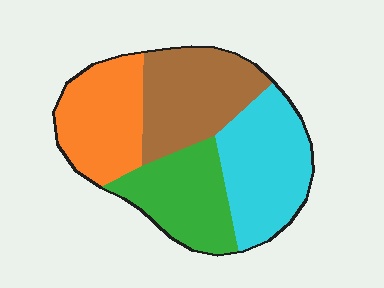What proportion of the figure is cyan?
Cyan takes up between a quarter and a half of the figure.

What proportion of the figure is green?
Green takes up about one fifth (1/5) of the figure.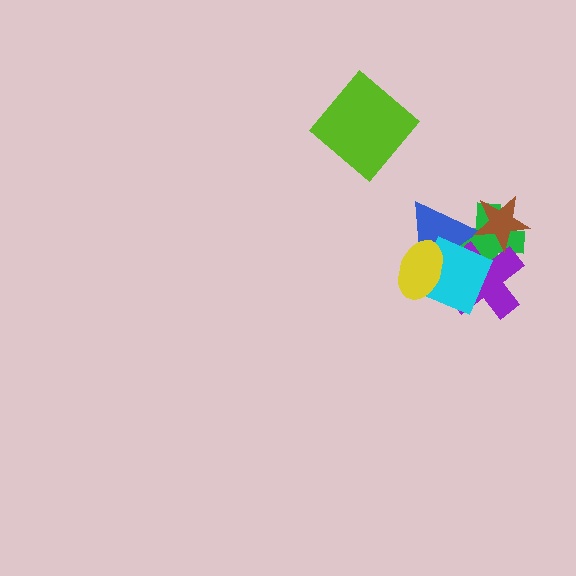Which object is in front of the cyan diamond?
The yellow ellipse is in front of the cyan diamond.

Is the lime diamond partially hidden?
No, no other shape covers it.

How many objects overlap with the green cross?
4 objects overlap with the green cross.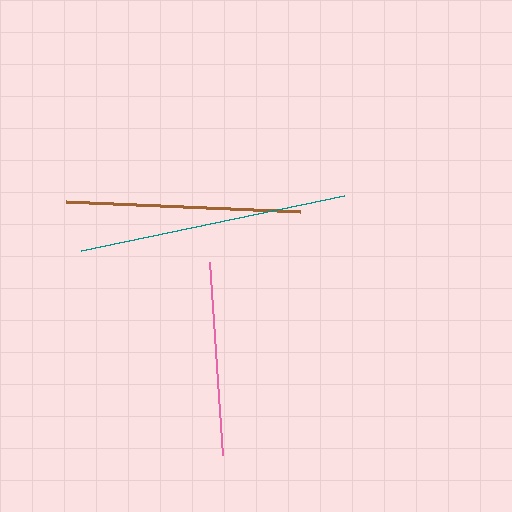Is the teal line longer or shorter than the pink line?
The teal line is longer than the pink line.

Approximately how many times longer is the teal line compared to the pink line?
The teal line is approximately 1.4 times the length of the pink line.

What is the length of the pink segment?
The pink segment is approximately 193 pixels long.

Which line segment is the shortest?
The pink line is the shortest at approximately 193 pixels.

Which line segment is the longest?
The teal line is the longest at approximately 269 pixels.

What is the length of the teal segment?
The teal segment is approximately 269 pixels long.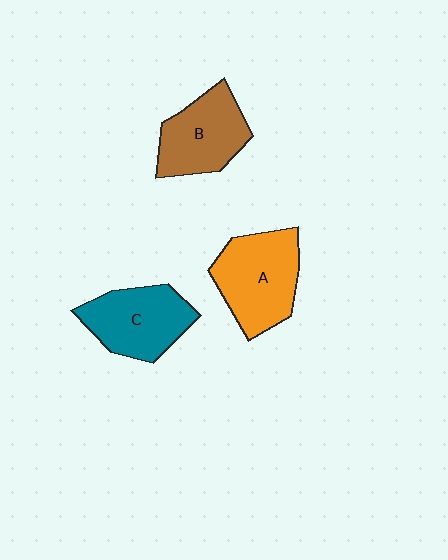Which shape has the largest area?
Shape A (orange).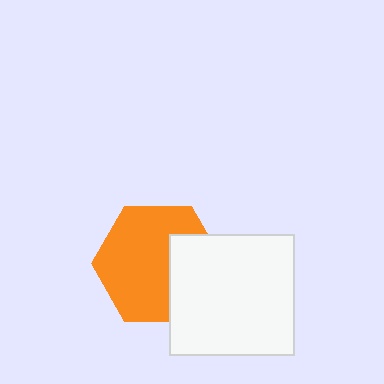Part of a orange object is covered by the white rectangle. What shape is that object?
It is a hexagon.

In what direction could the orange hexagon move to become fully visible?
The orange hexagon could move left. That would shift it out from behind the white rectangle entirely.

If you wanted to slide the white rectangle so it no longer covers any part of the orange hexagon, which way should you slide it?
Slide it right — that is the most direct way to separate the two shapes.